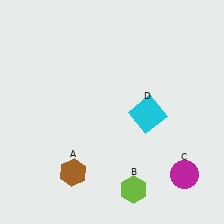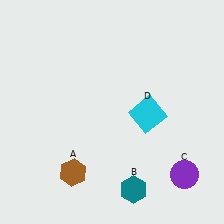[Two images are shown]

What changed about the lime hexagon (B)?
In Image 1, B is lime. In Image 2, it changed to teal.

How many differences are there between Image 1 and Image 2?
There are 2 differences between the two images.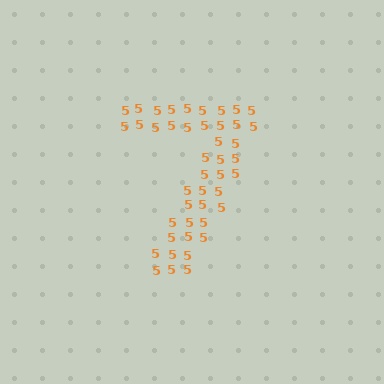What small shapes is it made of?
It is made of small digit 5's.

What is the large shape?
The large shape is the digit 7.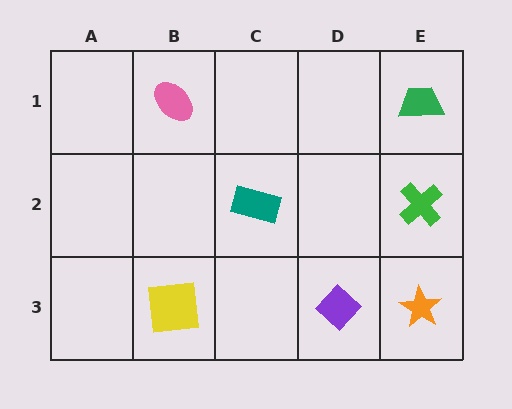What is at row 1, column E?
A green trapezoid.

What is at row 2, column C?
A teal rectangle.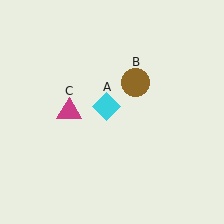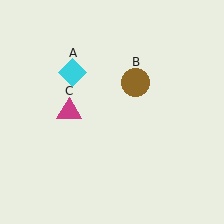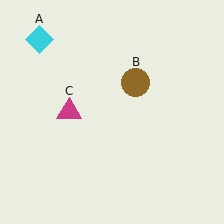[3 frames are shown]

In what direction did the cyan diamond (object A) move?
The cyan diamond (object A) moved up and to the left.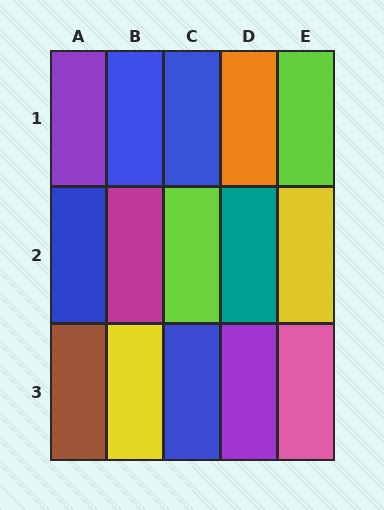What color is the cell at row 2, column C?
Lime.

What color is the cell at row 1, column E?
Lime.